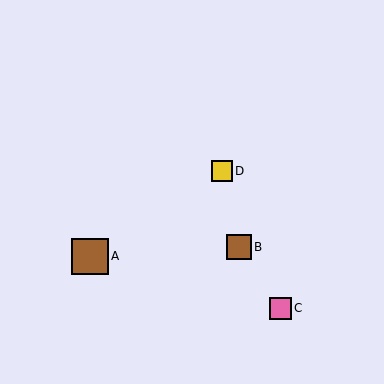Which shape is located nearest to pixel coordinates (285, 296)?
The pink square (labeled C) at (280, 309) is nearest to that location.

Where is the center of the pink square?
The center of the pink square is at (280, 309).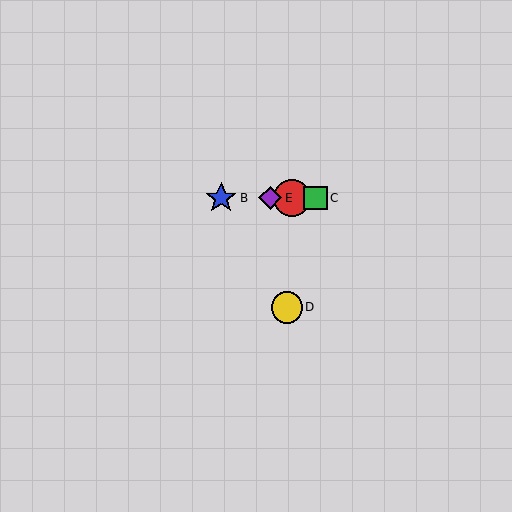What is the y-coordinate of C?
Object C is at y≈198.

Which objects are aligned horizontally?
Objects A, B, C, E are aligned horizontally.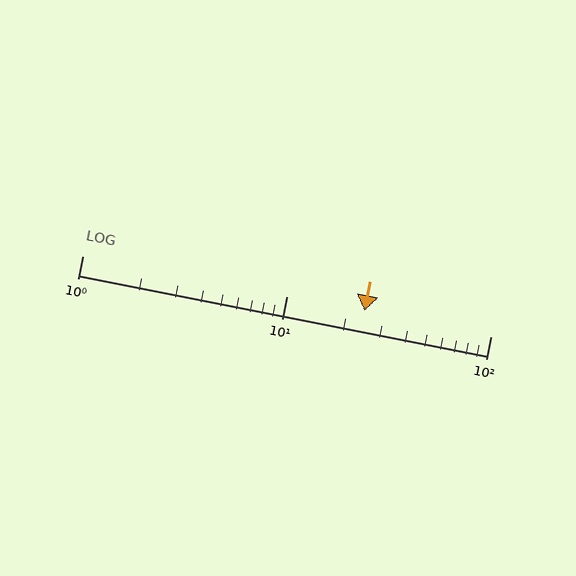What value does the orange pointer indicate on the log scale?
The pointer indicates approximately 24.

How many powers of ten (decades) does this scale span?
The scale spans 2 decades, from 1 to 100.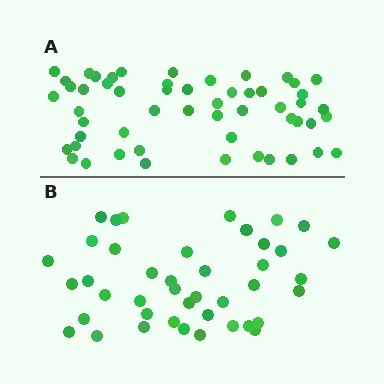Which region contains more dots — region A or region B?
Region A (the top region) has more dots.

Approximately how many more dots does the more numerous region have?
Region A has roughly 12 or so more dots than region B.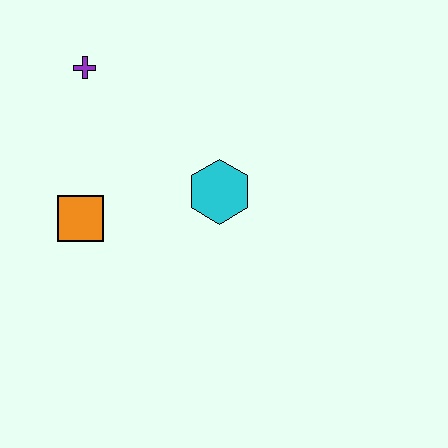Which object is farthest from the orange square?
The purple cross is farthest from the orange square.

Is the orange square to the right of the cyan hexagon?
No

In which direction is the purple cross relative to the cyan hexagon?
The purple cross is to the left of the cyan hexagon.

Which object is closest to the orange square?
The cyan hexagon is closest to the orange square.